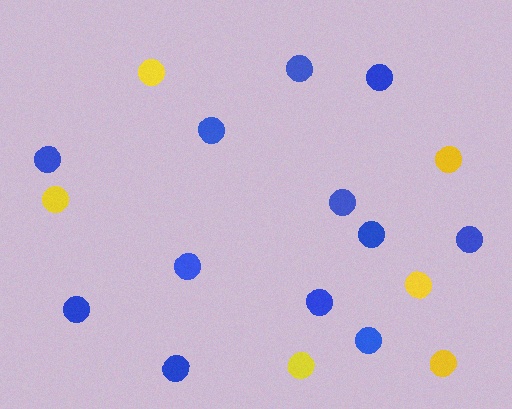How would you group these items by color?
There are 2 groups: one group of blue circles (12) and one group of yellow circles (6).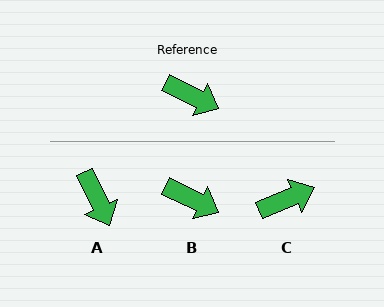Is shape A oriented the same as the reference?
No, it is off by about 39 degrees.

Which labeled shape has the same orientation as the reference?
B.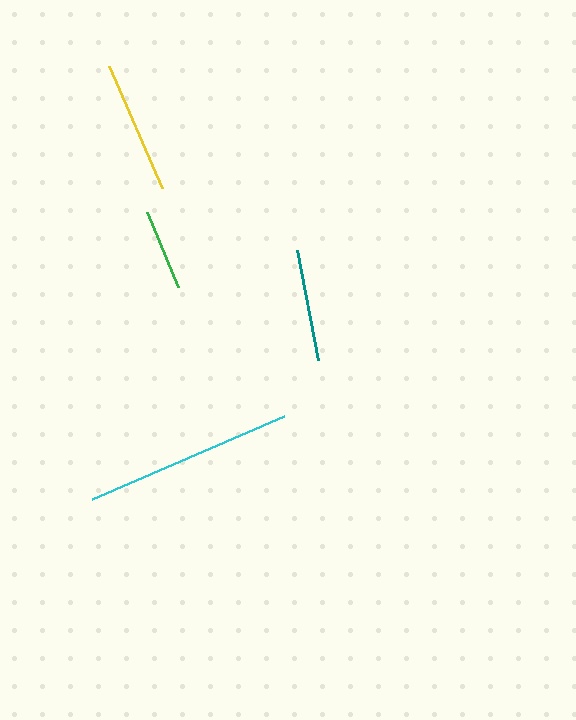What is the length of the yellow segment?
The yellow segment is approximately 133 pixels long.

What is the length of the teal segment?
The teal segment is approximately 112 pixels long.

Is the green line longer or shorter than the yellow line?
The yellow line is longer than the green line.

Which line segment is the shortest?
The green line is the shortest at approximately 80 pixels.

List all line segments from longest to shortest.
From longest to shortest: cyan, yellow, teal, green.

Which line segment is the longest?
The cyan line is the longest at approximately 209 pixels.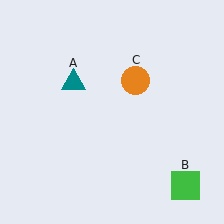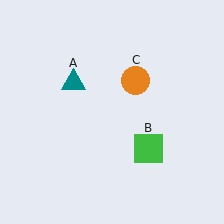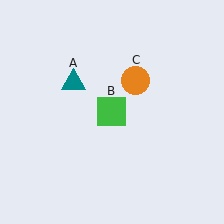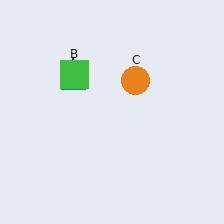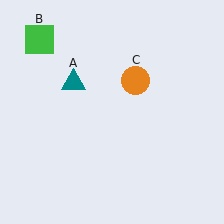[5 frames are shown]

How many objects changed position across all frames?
1 object changed position: green square (object B).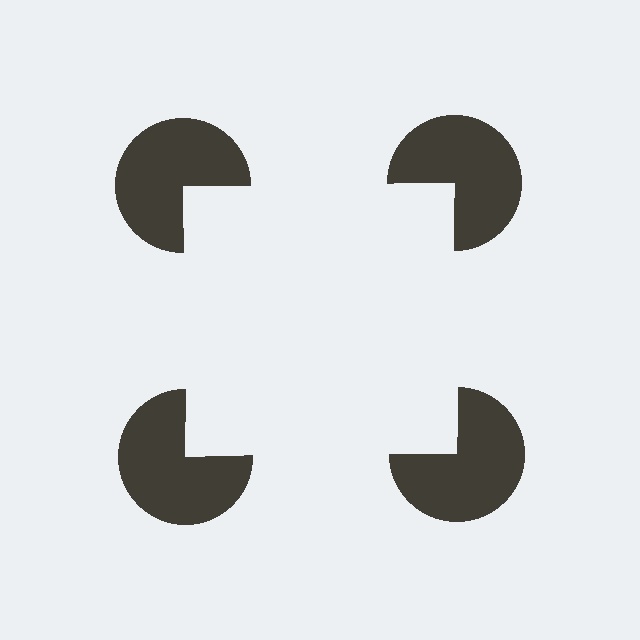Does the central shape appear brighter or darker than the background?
It typically appears slightly brighter than the background, even though no actual brightness change is drawn.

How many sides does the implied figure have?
4 sides.